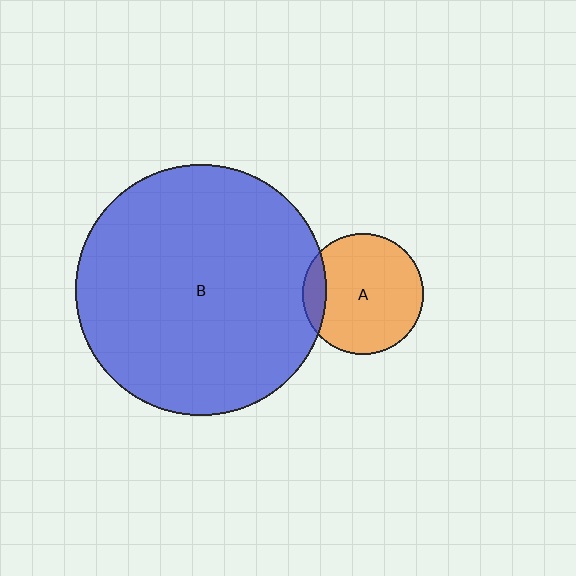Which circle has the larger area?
Circle B (blue).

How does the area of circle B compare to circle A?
Approximately 4.3 times.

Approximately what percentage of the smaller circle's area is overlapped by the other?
Approximately 10%.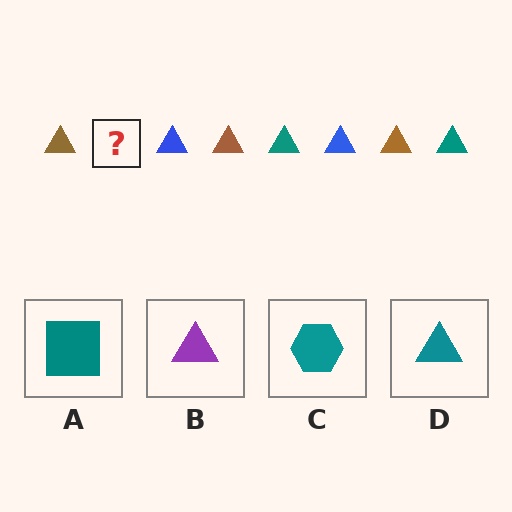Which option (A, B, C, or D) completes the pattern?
D.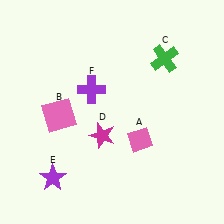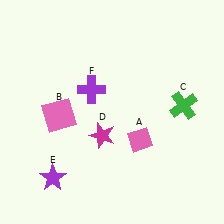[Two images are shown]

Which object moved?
The green cross (C) moved down.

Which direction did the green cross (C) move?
The green cross (C) moved down.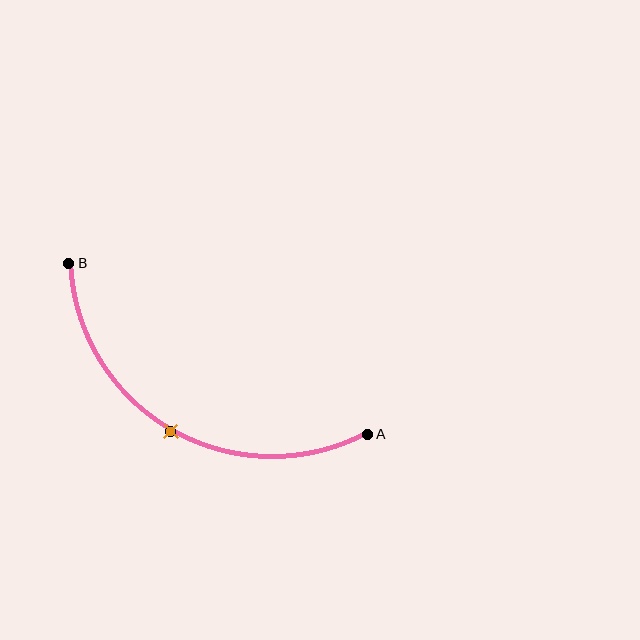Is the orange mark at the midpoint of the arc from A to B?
Yes. The orange mark lies on the arc at equal arc-length from both A and B — it is the arc midpoint.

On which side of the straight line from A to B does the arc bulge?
The arc bulges below the straight line connecting A and B.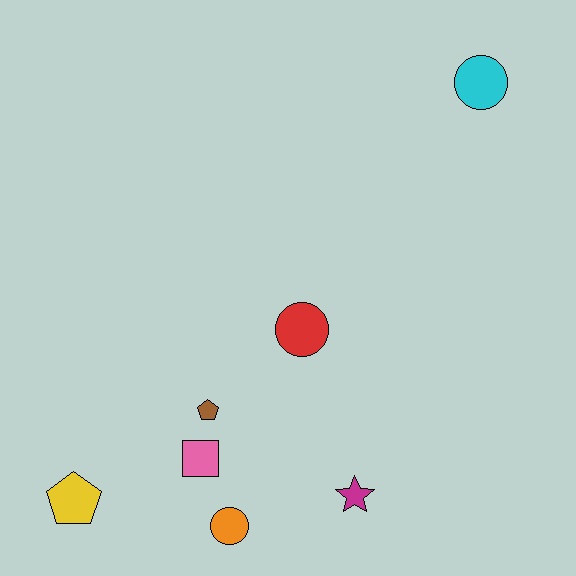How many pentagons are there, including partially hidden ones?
There are 2 pentagons.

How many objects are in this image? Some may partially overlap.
There are 7 objects.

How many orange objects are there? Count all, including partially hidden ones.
There is 1 orange object.